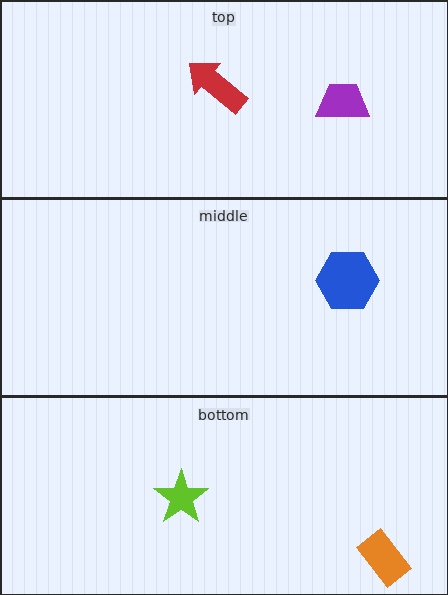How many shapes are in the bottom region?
2.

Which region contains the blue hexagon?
The middle region.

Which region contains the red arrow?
The top region.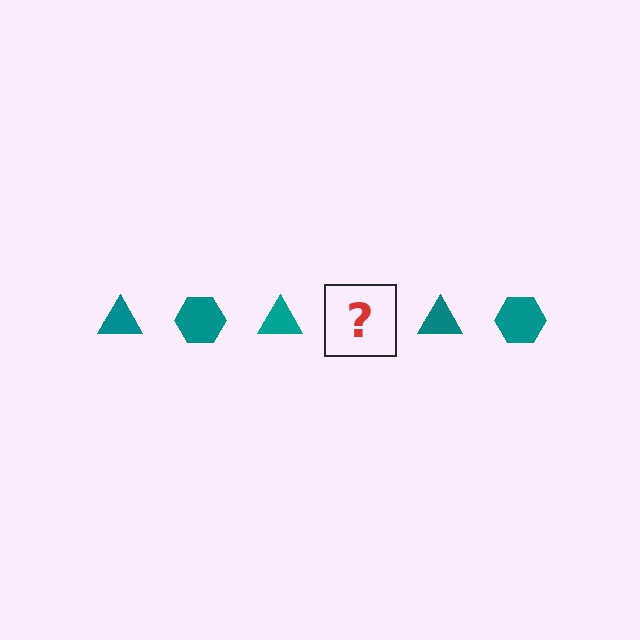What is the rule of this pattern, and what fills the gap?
The rule is that the pattern cycles through triangle, hexagon shapes in teal. The gap should be filled with a teal hexagon.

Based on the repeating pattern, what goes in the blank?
The blank should be a teal hexagon.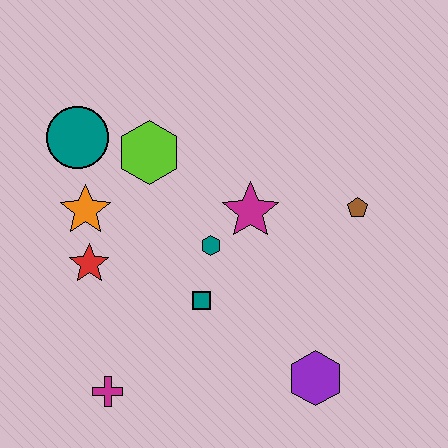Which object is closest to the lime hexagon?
The teal circle is closest to the lime hexagon.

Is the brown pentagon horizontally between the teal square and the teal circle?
No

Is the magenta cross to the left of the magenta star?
Yes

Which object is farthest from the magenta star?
The magenta cross is farthest from the magenta star.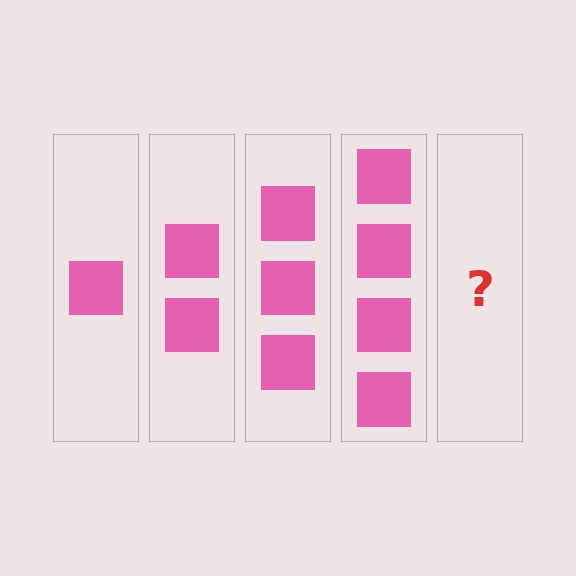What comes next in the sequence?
The next element should be 5 squares.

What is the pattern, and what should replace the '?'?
The pattern is that each step adds one more square. The '?' should be 5 squares.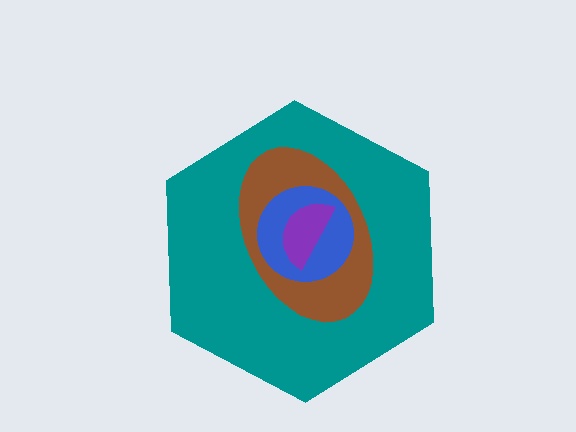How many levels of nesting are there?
4.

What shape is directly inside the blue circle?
The purple semicircle.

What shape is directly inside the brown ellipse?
The blue circle.